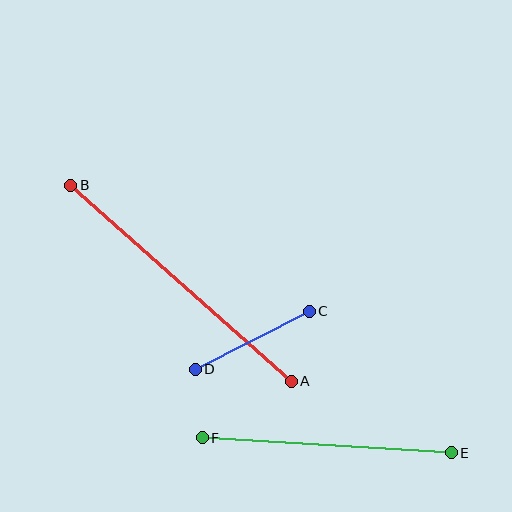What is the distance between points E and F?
The distance is approximately 250 pixels.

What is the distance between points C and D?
The distance is approximately 128 pixels.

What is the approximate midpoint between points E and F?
The midpoint is at approximately (327, 445) pixels.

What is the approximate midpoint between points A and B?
The midpoint is at approximately (181, 283) pixels.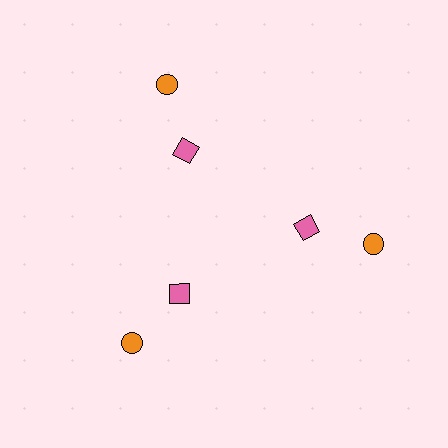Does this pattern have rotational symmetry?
Yes, this pattern has 3-fold rotational symmetry. It looks the same after rotating 120 degrees around the center.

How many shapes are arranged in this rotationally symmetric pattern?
There are 6 shapes, arranged in 3 groups of 2.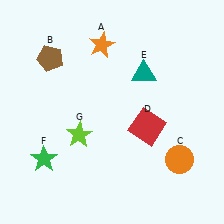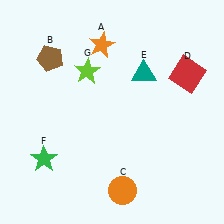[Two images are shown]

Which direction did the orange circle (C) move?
The orange circle (C) moved left.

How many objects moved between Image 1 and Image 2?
3 objects moved between the two images.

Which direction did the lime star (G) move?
The lime star (G) moved up.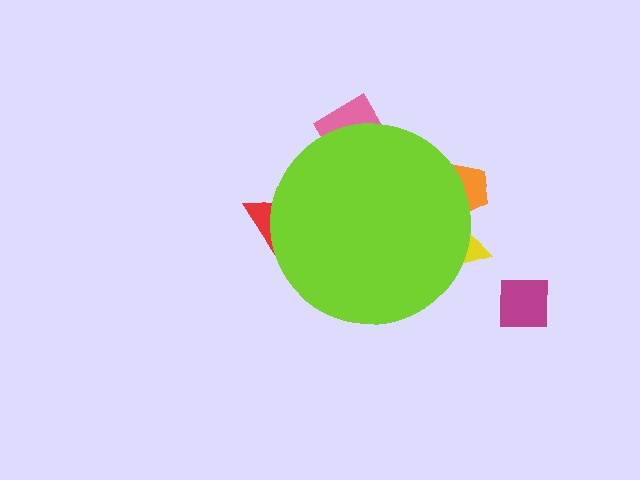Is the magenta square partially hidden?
No, the magenta square is fully visible.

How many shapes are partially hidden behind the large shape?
4 shapes are partially hidden.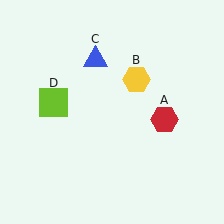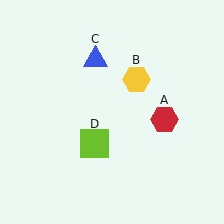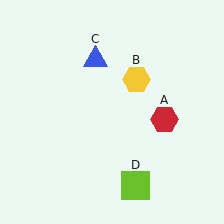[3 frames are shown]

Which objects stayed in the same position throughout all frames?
Red hexagon (object A) and yellow hexagon (object B) and blue triangle (object C) remained stationary.